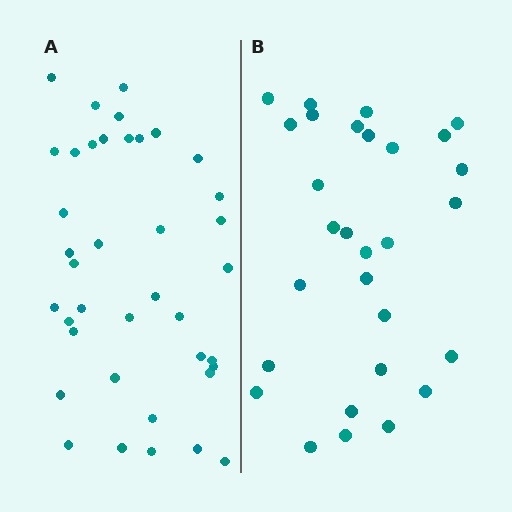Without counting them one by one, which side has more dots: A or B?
Region A (the left region) has more dots.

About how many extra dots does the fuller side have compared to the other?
Region A has roughly 10 or so more dots than region B.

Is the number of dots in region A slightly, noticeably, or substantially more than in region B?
Region A has noticeably more, but not dramatically so. The ratio is roughly 1.3 to 1.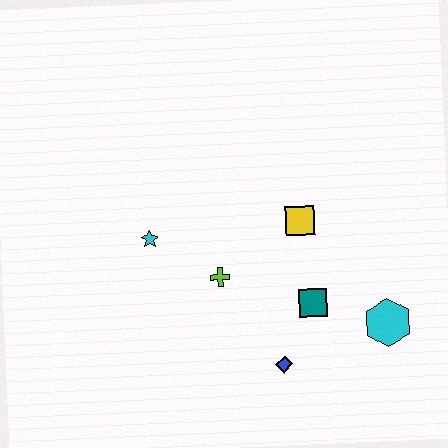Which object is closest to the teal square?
The blue diamond is closest to the teal square.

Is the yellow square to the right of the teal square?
No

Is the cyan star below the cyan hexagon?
No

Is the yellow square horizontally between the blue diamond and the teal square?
Yes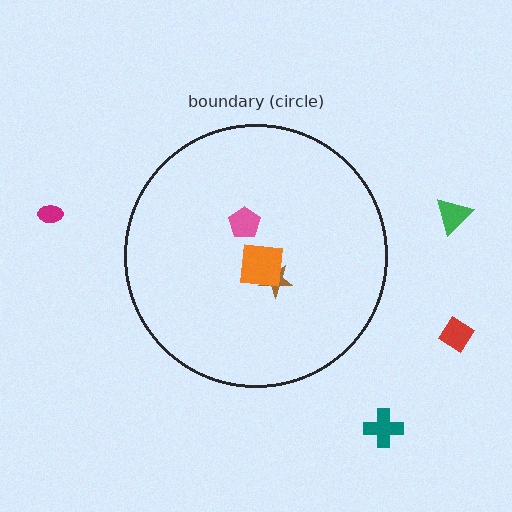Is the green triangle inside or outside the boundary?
Outside.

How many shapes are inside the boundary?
3 inside, 4 outside.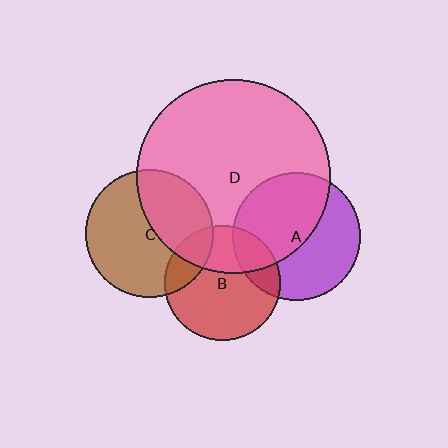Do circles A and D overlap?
Yes.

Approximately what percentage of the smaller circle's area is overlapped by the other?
Approximately 55%.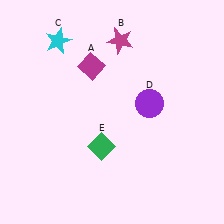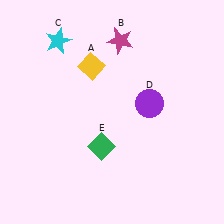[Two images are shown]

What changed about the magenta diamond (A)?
In Image 1, A is magenta. In Image 2, it changed to yellow.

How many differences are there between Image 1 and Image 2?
There is 1 difference between the two images.